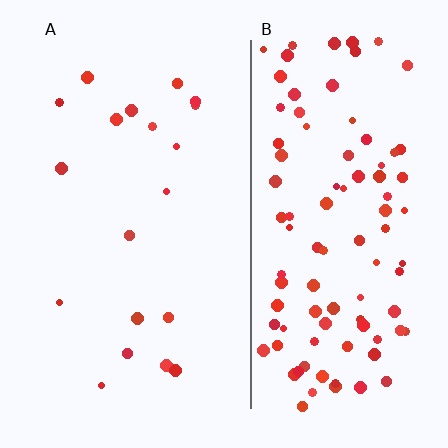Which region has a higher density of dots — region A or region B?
B (the right).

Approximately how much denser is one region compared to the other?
Approximately 5.2× — region B over region A.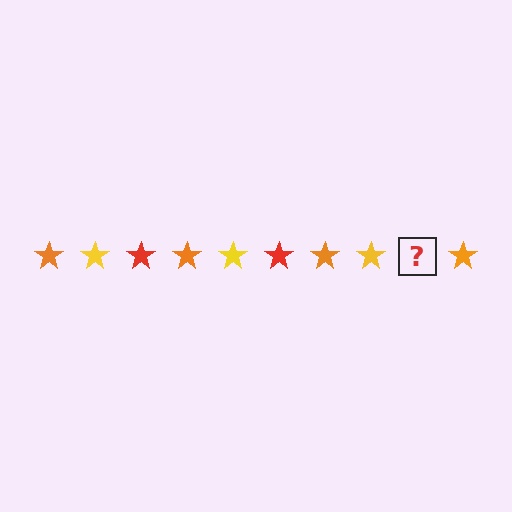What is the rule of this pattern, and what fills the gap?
The rule is that the pattern cycles through orange, yellow, red stars. The gap should be filled with a red star.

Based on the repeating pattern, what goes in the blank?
The blank should be a red star.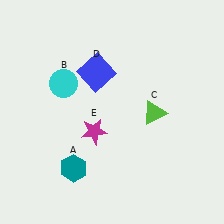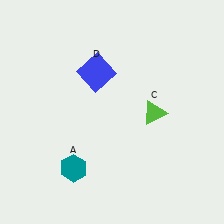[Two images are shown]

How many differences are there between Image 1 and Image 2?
There are 2 differences between the two images.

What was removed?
The cyan circle (B), the magenta star (E) were removed in Image 2.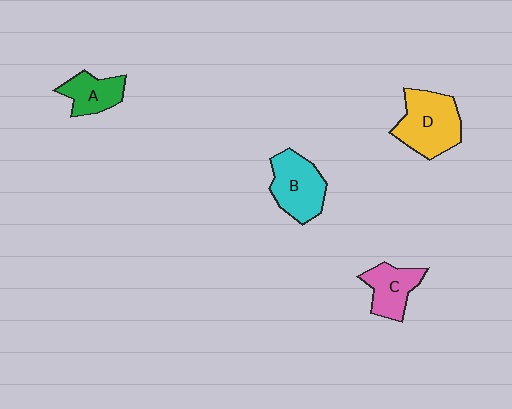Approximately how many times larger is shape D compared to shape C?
Approximately 1.5 times.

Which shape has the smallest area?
Shape A (green).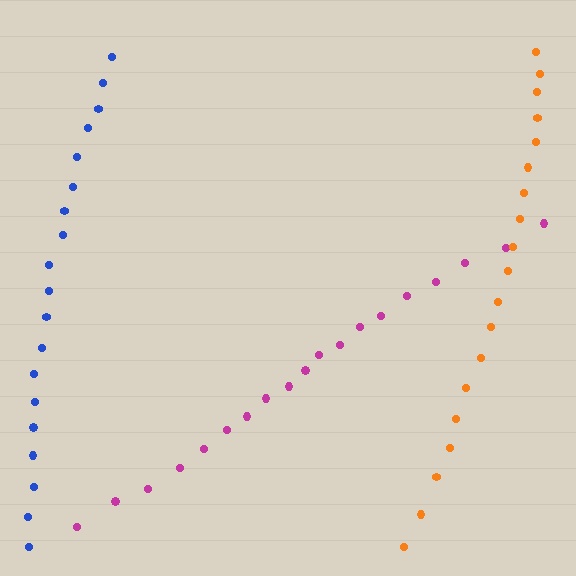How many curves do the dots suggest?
There are 3 distinct paths.